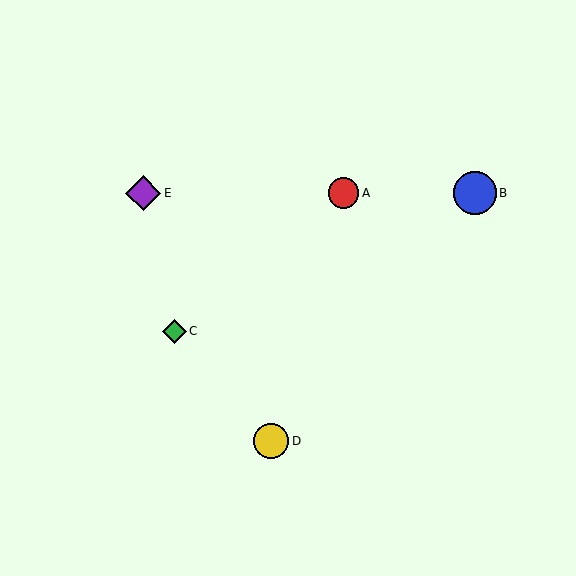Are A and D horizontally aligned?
No, A is at y≈193 and D is at y≈441.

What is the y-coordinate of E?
Object E is at y≈193.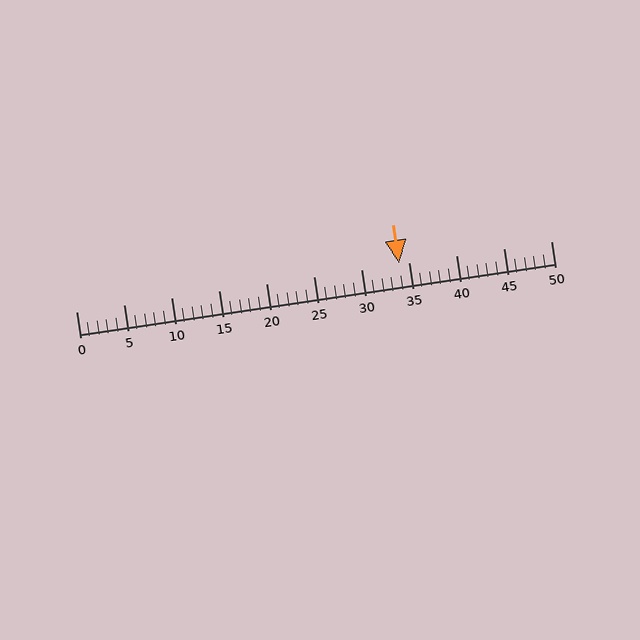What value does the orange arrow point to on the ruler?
The orange arrow points to approximately 34.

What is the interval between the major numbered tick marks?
The major tick marks are spaced 5 units apart.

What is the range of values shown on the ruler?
The ruler shows values from 0 to 50.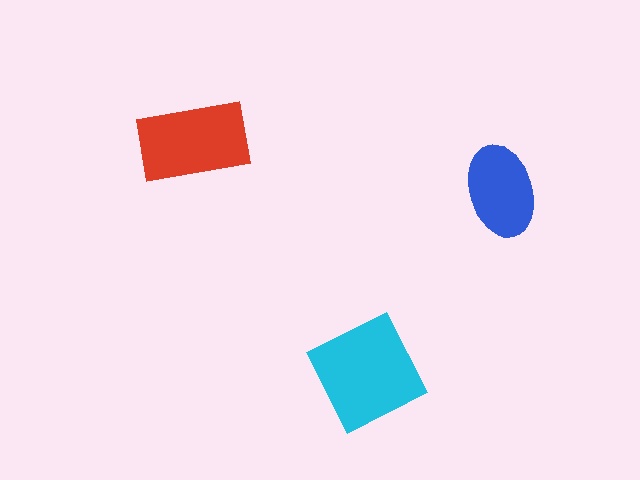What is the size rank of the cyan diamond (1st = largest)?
1st.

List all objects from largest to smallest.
The cyan diamond, the red rectangle, the blue ellipse.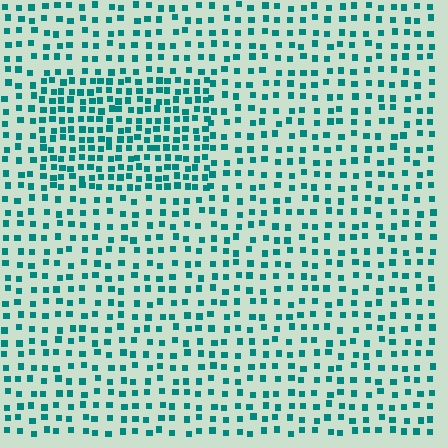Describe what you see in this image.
The image contains small teal elements arranged at two different densities. A rectangle-shaped region is visible where the elements are more densely packed than the surrounding area.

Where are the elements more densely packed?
The elements are more densely packed inside the rectangle boundary.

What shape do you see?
I see a rectangle.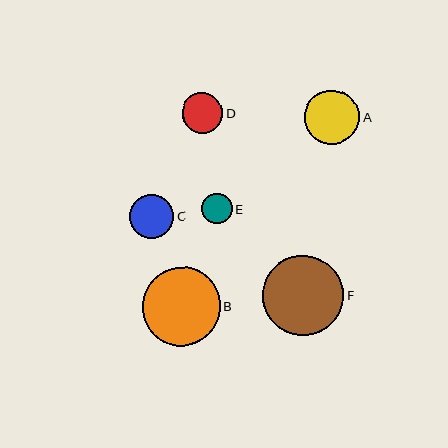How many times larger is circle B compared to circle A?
Circle B is approximately 1.4 times the size of circle A.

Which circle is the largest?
Circle F is the largest with a size of approximately 81 pixels.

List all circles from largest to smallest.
From largest to smallest: F, B, A, C, D, E.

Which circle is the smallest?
Circle E is the smallest with a size of approximately 30 pixels.